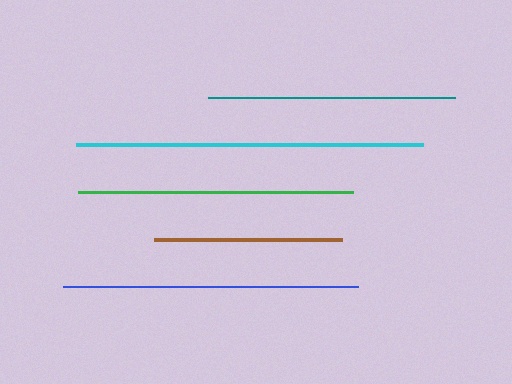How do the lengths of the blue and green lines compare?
The blue and green lines are approximately the same length.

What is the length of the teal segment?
The teal segment is approximately 248 pixels long.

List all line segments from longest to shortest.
From longest to shortest: cyan, blue, green, teal, brown.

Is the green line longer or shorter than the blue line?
The blue line is longer than the green line.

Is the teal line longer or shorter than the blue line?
The blue line is longer than the teal line.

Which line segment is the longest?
The cyan line is the longest at approximately 347 pixels.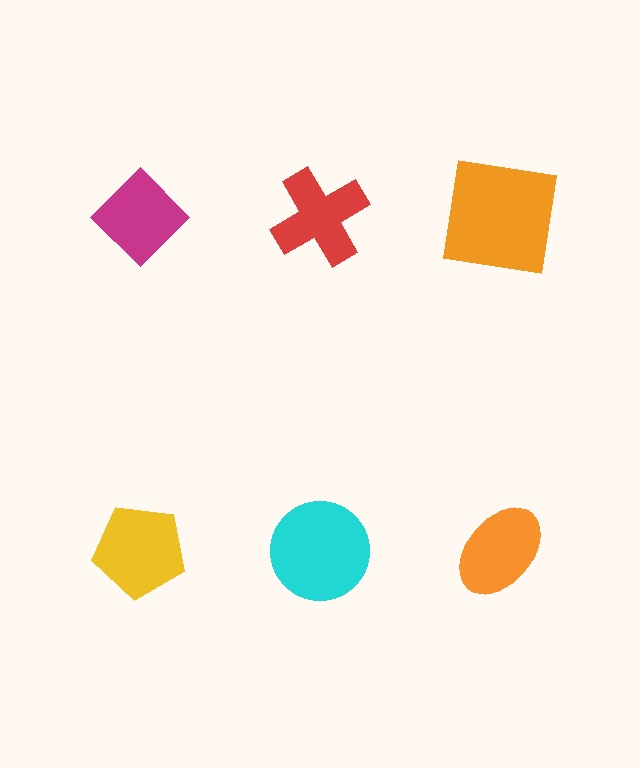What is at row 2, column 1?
A yellow pentagon.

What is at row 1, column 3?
An orange square.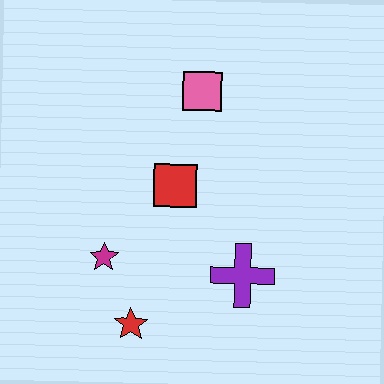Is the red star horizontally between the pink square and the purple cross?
No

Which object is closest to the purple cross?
The red square is closest to the purple cross.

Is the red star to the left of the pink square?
Yes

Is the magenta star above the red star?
Yes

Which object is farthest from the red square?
The red star is farthest from the red square.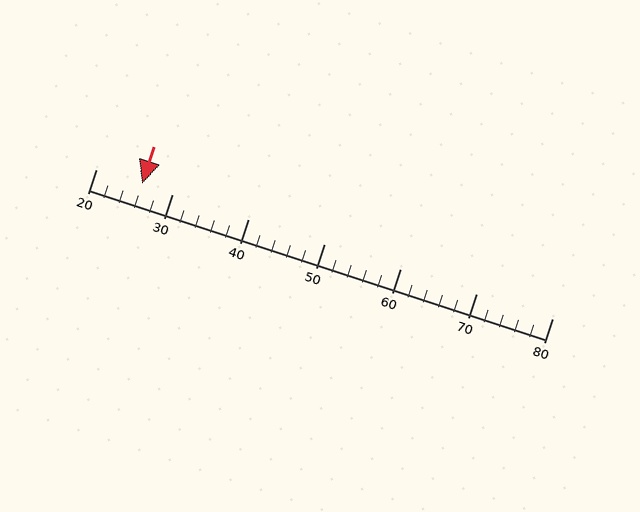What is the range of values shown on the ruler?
The ruler shows values from 20 to 80.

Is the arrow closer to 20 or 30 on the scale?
The arrow is closer to 30.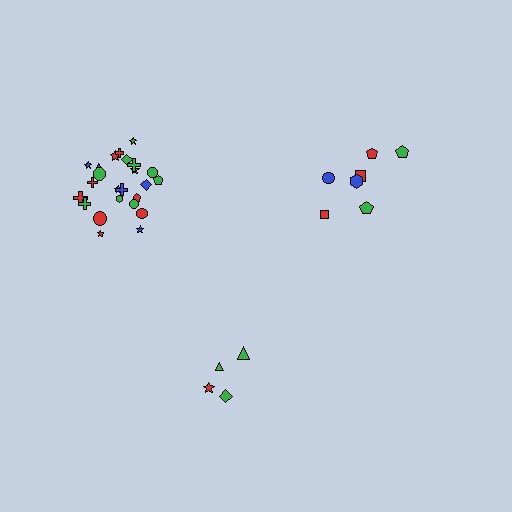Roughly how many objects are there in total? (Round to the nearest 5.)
Roughly 35 objects in total.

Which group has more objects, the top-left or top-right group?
The top-left group.